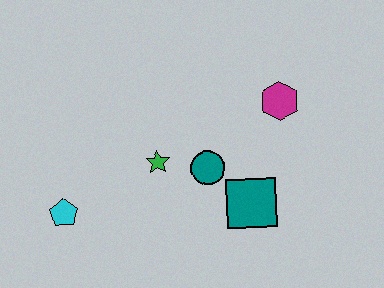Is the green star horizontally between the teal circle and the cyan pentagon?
Yes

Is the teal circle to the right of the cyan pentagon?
Yes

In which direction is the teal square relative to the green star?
The teal square is to the right of the green star.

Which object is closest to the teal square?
The teal circle is closest to the teal square.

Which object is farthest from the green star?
The magenta hexagon is farthest from the green star.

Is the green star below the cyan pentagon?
No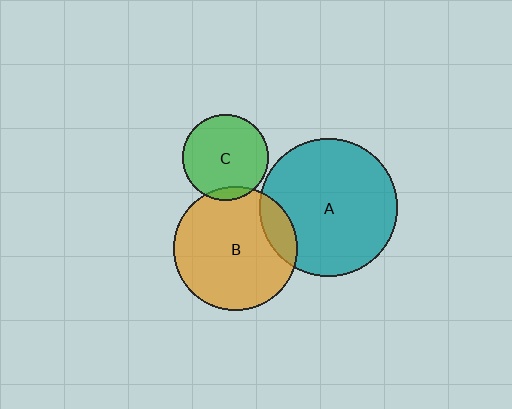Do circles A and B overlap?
Yes.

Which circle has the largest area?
Circle A (teal).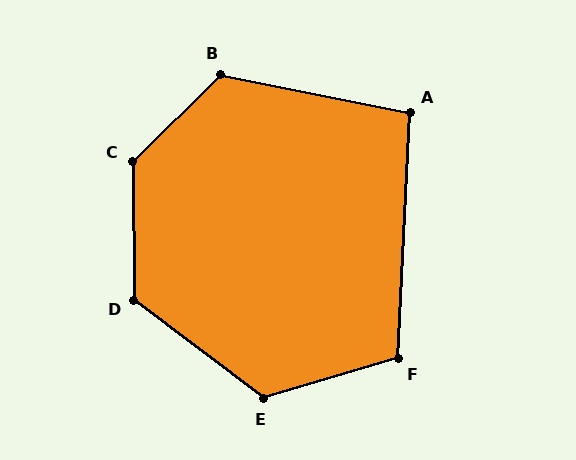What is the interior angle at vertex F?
Approximately 109 degrees (obtuse).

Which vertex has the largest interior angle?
C, at approximately 134 degrees.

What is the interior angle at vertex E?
Approximately 127 degrees (obtuse).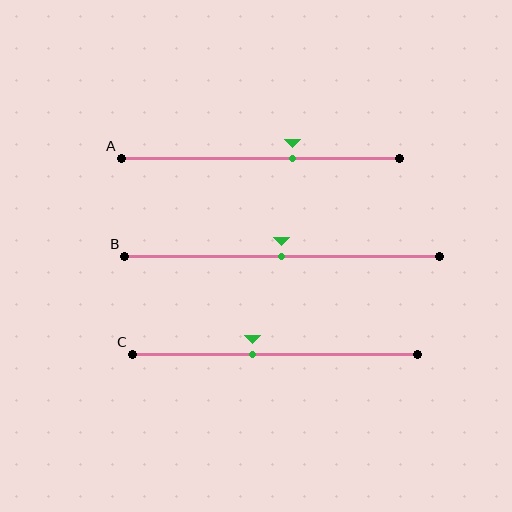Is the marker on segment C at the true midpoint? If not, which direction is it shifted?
No, the marker on segment C is shifted to the left by about 8% of the segment length.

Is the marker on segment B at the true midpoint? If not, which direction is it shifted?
Yes, the marker on segment B is at the true midpoint.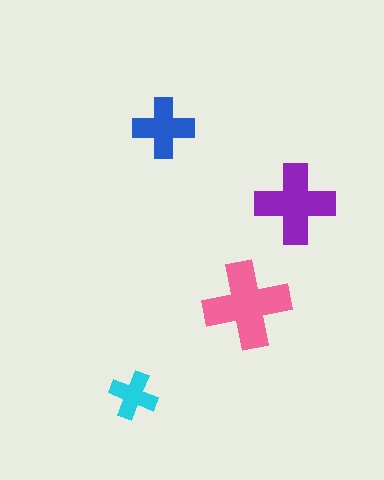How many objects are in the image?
There are 4 objects in the image.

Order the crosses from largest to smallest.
the pink one, the purple one, the blue one, the cyan one.